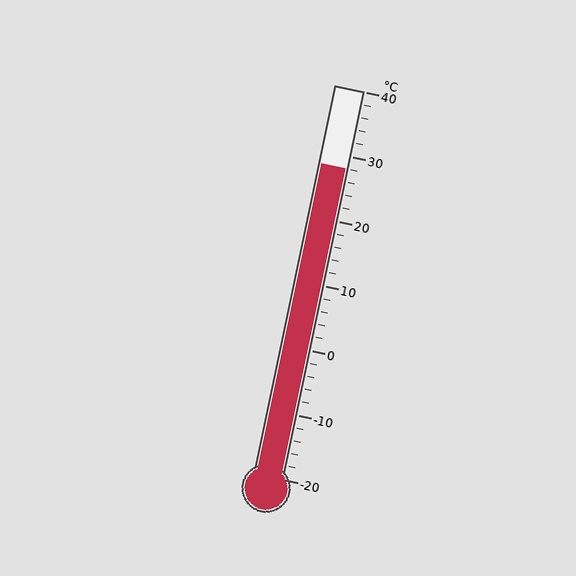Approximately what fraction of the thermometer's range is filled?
The thermometer is filled to approximately 80% of its range.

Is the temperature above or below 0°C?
The temperature is above 0°C.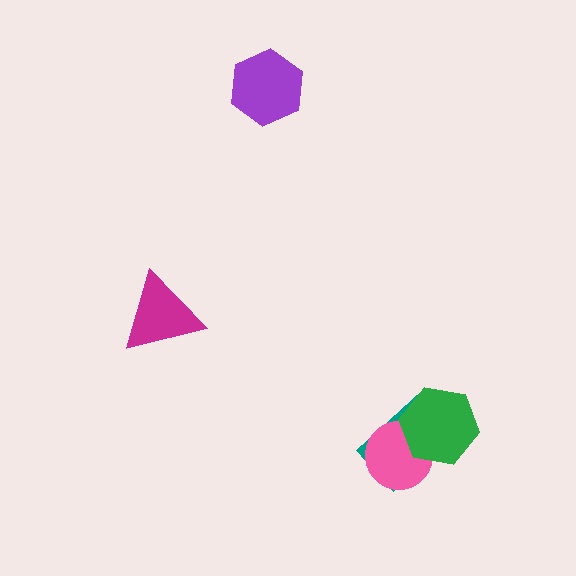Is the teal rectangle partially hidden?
Yes, it is partially covered by another shape.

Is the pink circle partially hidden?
Yes, it is partially covered by another shape.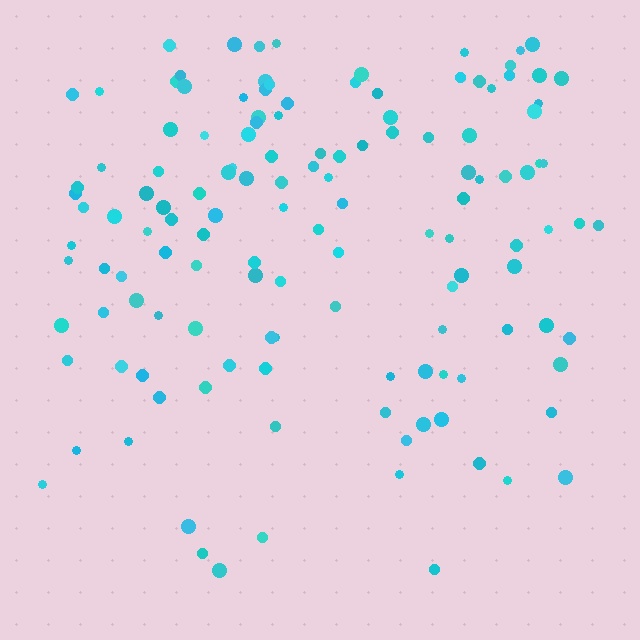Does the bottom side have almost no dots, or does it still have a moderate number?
Still a moderate number, just noticeably fewer than the top.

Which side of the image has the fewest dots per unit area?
The bottom.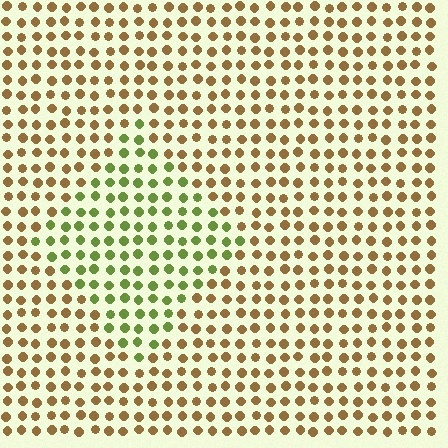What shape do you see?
I see a diamond.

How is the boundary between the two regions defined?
The boundary is defined purely by a slight shift in hue (about 53 degrees). Spacing, size, and orientation are identical on both sides.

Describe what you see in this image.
The image is filled with small brown elements in a uniform arrangement. A diamond-shaped region is visible where the elements are tinted to a slightly different hue, forming a subtle color boundary.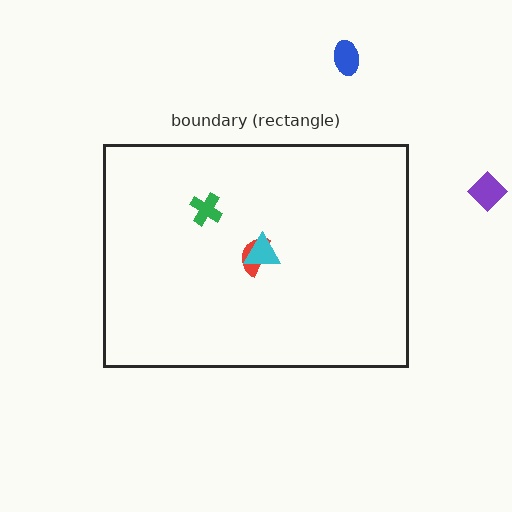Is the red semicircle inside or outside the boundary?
Inside.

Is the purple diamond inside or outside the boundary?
Outside.